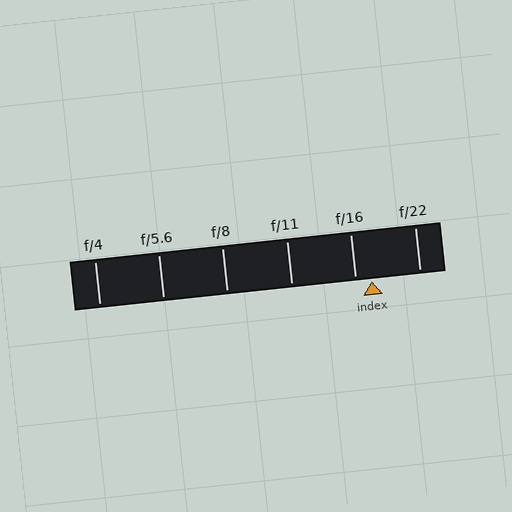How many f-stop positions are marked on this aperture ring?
There are 6 f-stop positions marked.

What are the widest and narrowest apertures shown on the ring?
The widest aperture shown is f/4 and the narrowest is f/22.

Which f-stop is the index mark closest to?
The index mark is closest to f/16.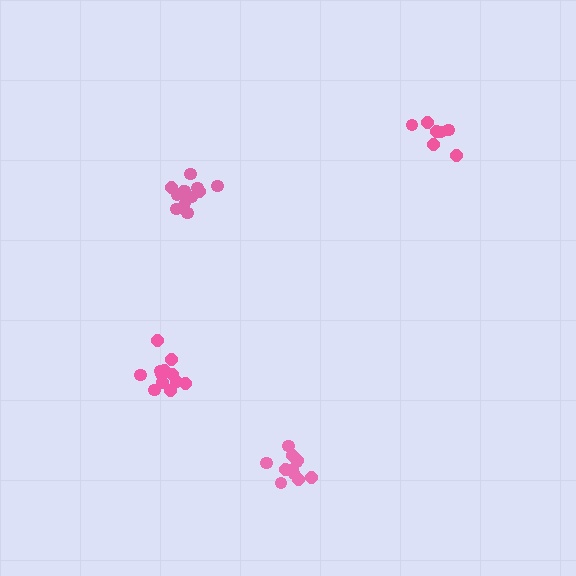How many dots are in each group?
Group 1: 11 dots, Group 2: 13 dots, Group 3: 12 dots, Group 4: 7 dots (43 total).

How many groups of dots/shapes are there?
There are 4 groups.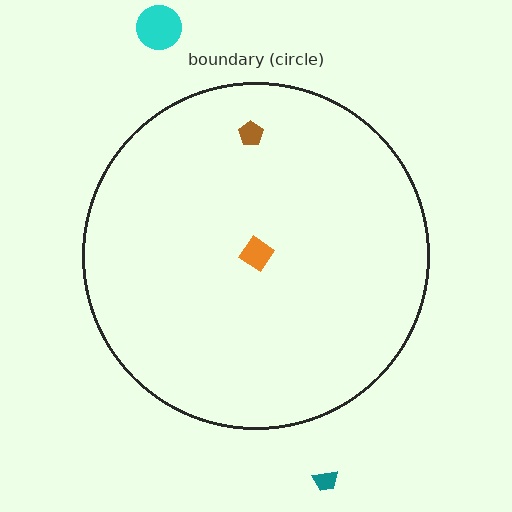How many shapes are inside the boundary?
2 inside, 2 outside.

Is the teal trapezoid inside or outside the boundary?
Outside.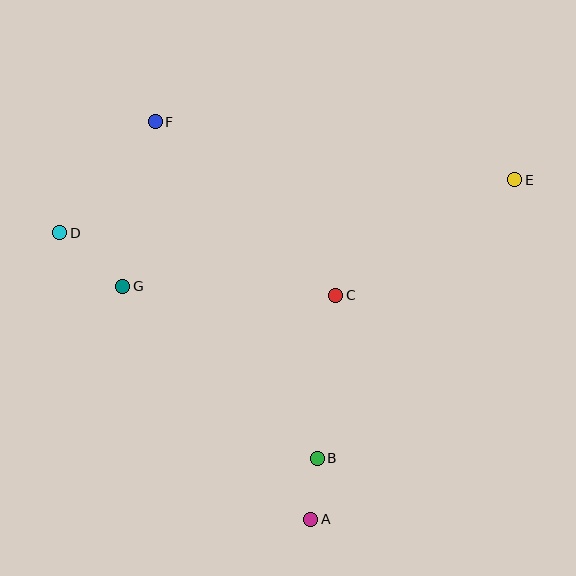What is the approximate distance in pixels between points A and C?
The distance between A and C is approximately 226 pixels.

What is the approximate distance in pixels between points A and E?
The distance between A and E is approximately 396 pixels.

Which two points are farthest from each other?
Points D and E are farthest from each other.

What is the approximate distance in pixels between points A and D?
The distance between A and D is approximately 381 pixels.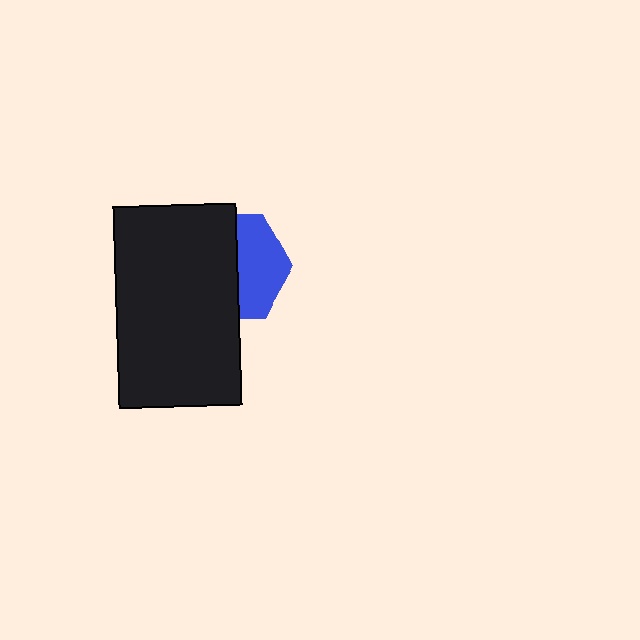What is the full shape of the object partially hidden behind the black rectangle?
The partially hidden object is a blue hexagon.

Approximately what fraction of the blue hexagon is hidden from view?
Roughly 55% of the blue hexagon is hidden behind the black rectangle.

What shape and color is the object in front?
The object in front is a black rectangle.